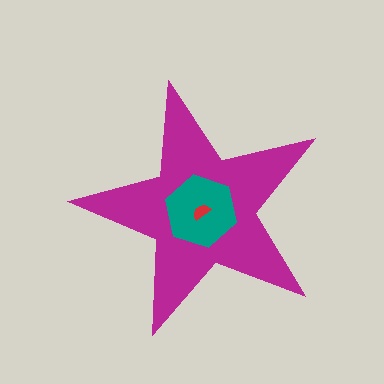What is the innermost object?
The red semicircle.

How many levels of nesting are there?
3.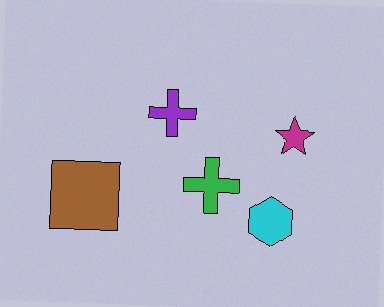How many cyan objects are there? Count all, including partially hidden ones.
There is 1 cyan object.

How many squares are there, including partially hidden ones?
There is 1 square.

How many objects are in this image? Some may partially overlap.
There are 5 objects.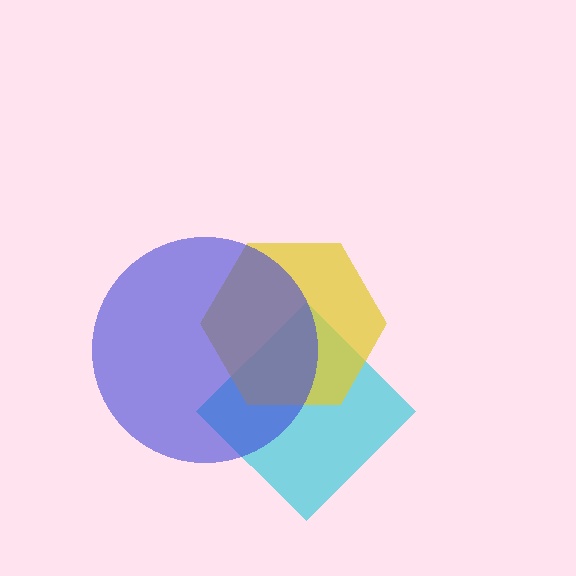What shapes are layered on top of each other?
The layered shapes are: a cyan diamond, a yellow hexagon, a blue circle.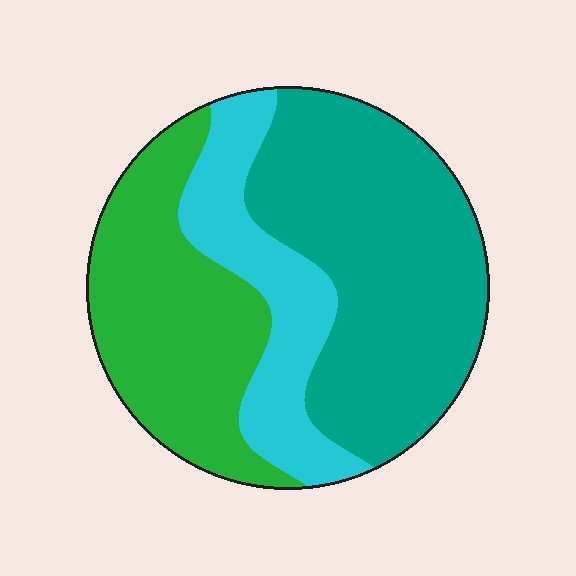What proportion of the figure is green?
Green covers 32% of the figure.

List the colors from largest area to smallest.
From largest to smallest: teal, green, cyan.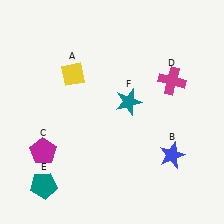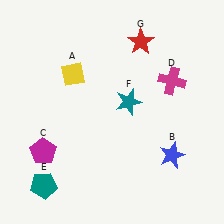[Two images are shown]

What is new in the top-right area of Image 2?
A red star (G) was added in the top-right area of Image 2.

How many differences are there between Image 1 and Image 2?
There is 1 difference between the two images.